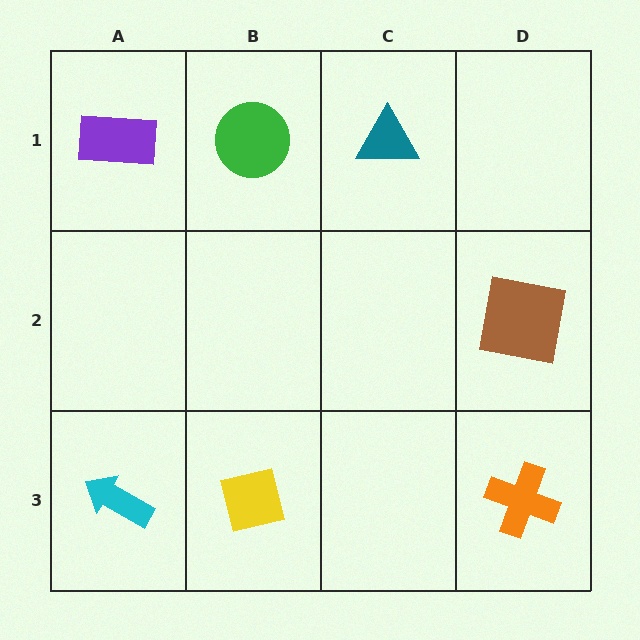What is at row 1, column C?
A teal triangle.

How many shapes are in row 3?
3 shapes.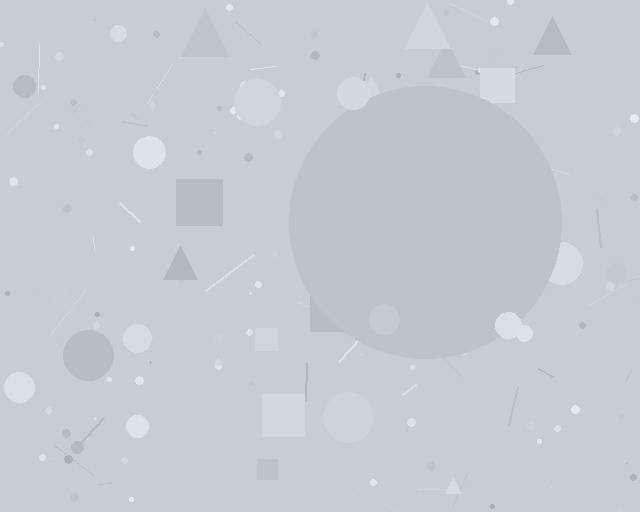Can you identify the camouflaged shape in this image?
The camouflaged shape is a circle.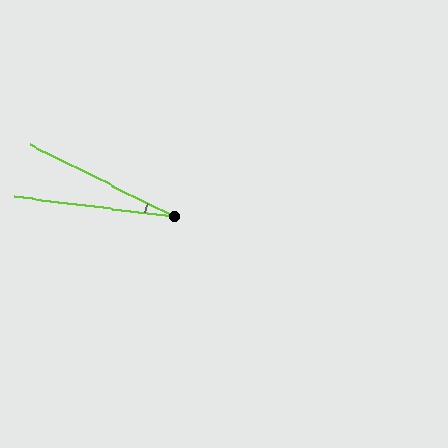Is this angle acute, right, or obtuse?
It is acute.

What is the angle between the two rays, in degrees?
Approximately 19 degrees.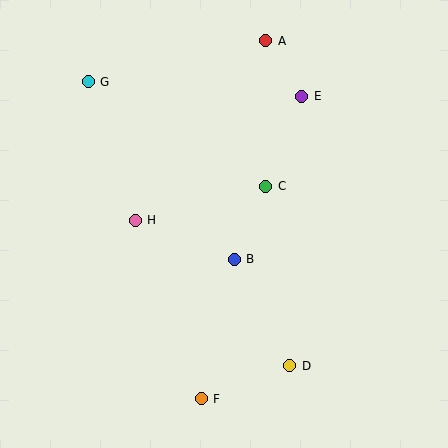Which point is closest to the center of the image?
Point B at (234, 259) is closest to the center.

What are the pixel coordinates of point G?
Point G is at (88, 82).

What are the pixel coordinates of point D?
Point D is at (290, 366).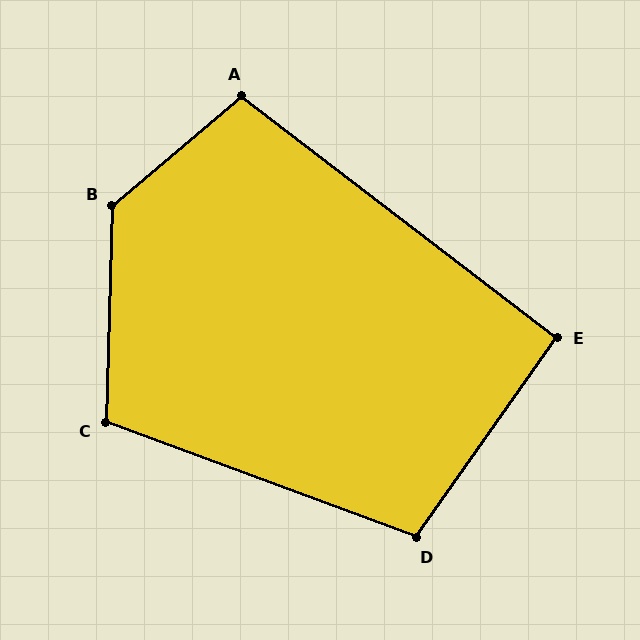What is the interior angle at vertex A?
Approximately 102 degrees (obtuse).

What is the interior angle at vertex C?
Approximately 109 degrees (obtuse).